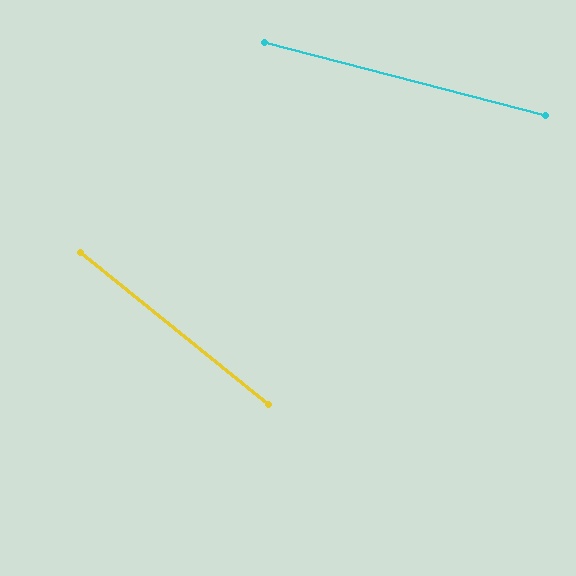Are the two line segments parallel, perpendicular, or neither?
Neither parallel nor perpendicular — they differ by about 24°.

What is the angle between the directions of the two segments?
Approximately 24 degrees.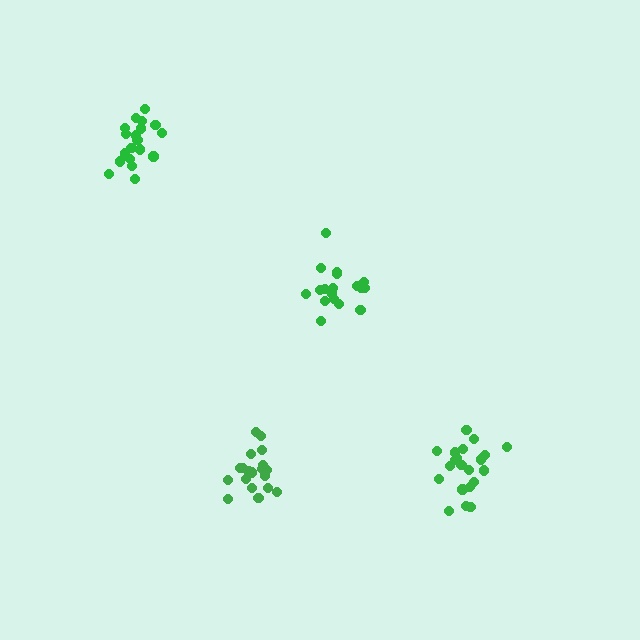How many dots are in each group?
Group 1: 19 dots, Group 2: 21 dots, Group 3: 20 dots, Group 4: 19 dots (79 total).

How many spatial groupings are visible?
There are 4 spatial groupings.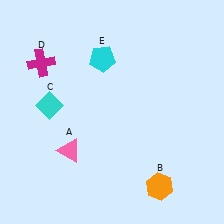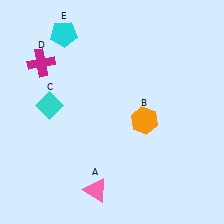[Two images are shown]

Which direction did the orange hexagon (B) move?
The orange hexagon (B) moved up.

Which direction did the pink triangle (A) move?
The pink triangle (A) moved down.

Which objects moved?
The objects that moved are: the pink triangle (A), the orange hexagon (B), the cyan pentagon (E).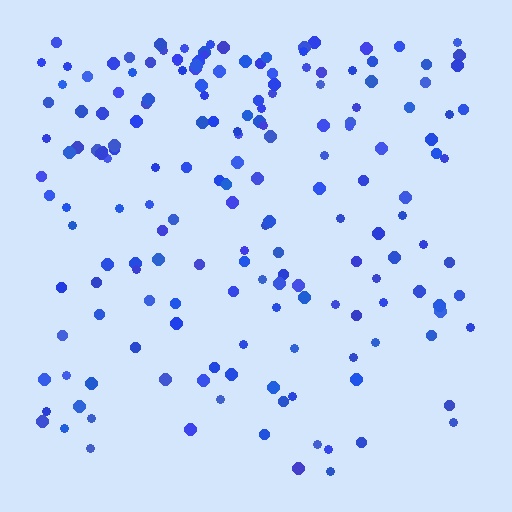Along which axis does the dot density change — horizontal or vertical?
Vertical.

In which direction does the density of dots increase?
From bottom to top, with the top side densest.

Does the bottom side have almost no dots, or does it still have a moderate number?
Still a moderate number, just noticeably fewer than the top.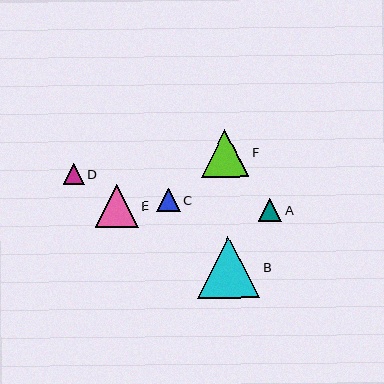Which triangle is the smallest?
Triangle D is the smallest with a size of approximately 21 pixels.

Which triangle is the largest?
Triangle B is the largest with a size of approximately 63 pixels.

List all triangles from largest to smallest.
From largest to smallest: B, F, E, C, A, D.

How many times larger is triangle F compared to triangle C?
Triangle F is approximately 2.0 times the size of triangle C.